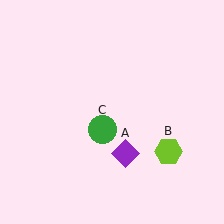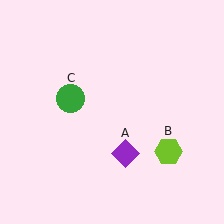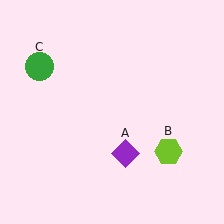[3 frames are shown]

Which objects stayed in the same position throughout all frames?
Purple diamond (object A) and lime hexagon (object B) remained stationary.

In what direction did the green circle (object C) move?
The green circle (object C) moved up and to the left.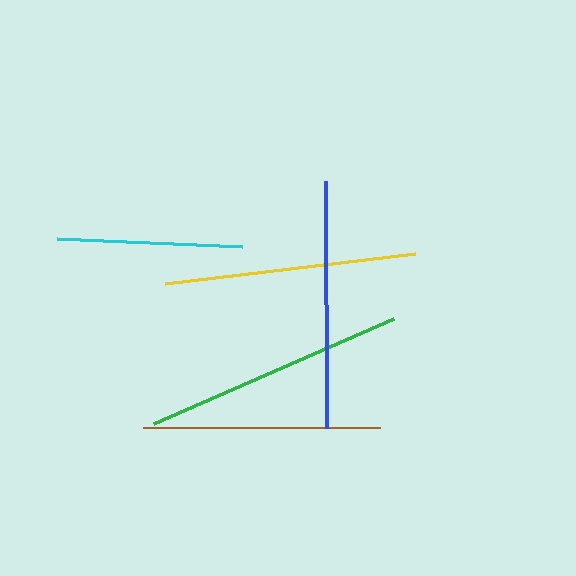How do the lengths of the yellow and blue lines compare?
The yellow and blue lines are approximately the same length.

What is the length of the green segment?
The green segment is approximately 262 pixels long.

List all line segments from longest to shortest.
From longest to shortest: green, yellow, blue, brown, cyan.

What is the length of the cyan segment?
The cyan segment is approximately 185 pixels long.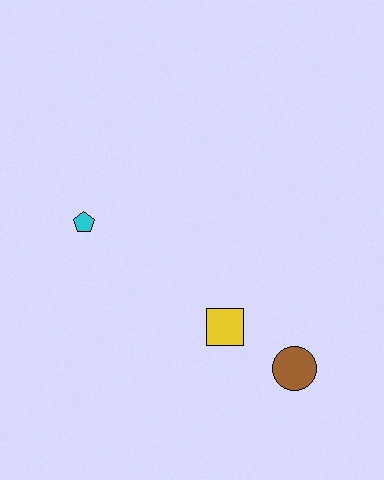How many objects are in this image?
There are 3 objects.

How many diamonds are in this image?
There are no diamonds.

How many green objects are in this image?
There are no green objects.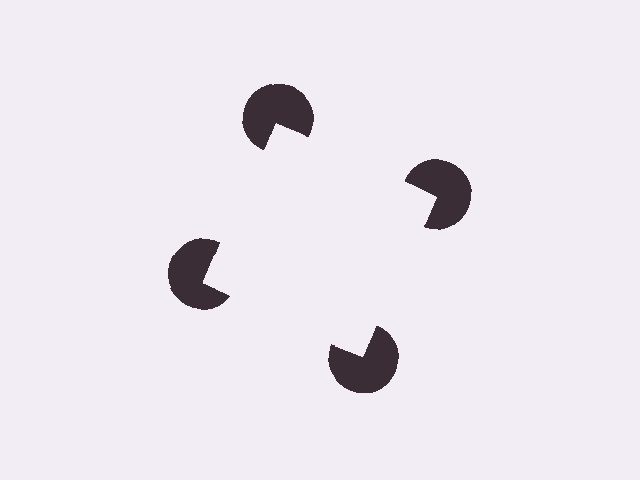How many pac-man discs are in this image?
There are 4 — one at each vertex of the illusory square.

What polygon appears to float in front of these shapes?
An illusory square — its edges are inferred from the aligned wedge cuts in the pac-man discs, not physically drawn.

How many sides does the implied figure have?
4 sides.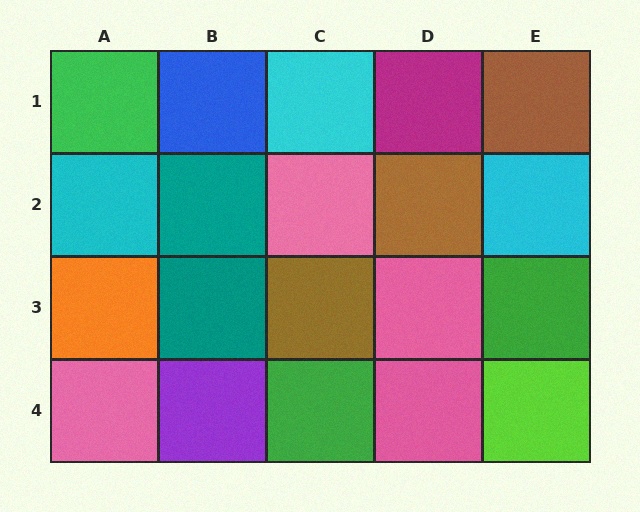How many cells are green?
3 cells are green.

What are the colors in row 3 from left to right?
Orange, teal, brown, pink, green.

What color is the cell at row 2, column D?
Brown.